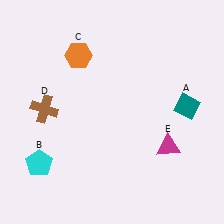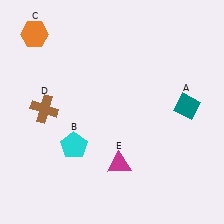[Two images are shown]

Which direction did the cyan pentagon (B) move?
The cyan pentagon (B) moved right.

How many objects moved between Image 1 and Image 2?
3 objects moved between the two images.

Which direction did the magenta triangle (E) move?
The magenta triangle (E) moved left.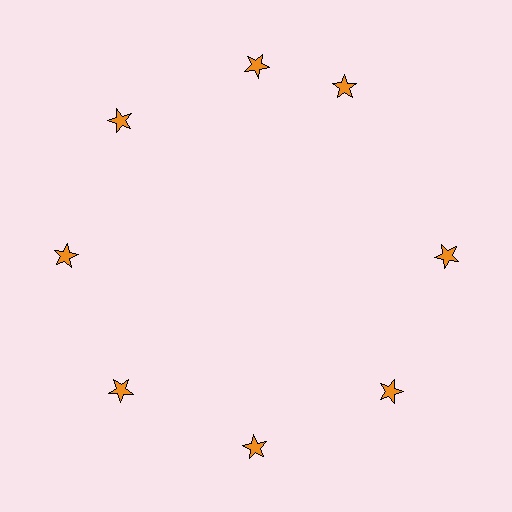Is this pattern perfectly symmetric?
No. The 8 orange stars are arranged in a ring, but one element near the 2 o'clock position is rotated out of alignment along the ring, breaking the 8-fold rotational symmetry.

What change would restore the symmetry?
The symmetry would be restored by rotating it back into even spacing with its neighbors so that all 8 stars sit at equal angles and equal distance from the center.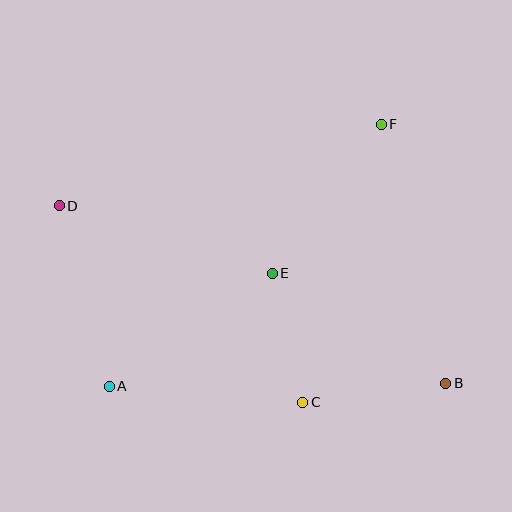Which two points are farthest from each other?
Points B and D are farthest from each other.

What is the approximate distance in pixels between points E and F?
The distance between E and F is approximately 185 pixels.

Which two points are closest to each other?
Points C and E are closest to each other.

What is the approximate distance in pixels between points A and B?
The distance between A and B is approximately 337 pixels.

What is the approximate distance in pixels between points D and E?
The distance between D and E is approximately 224 pixels.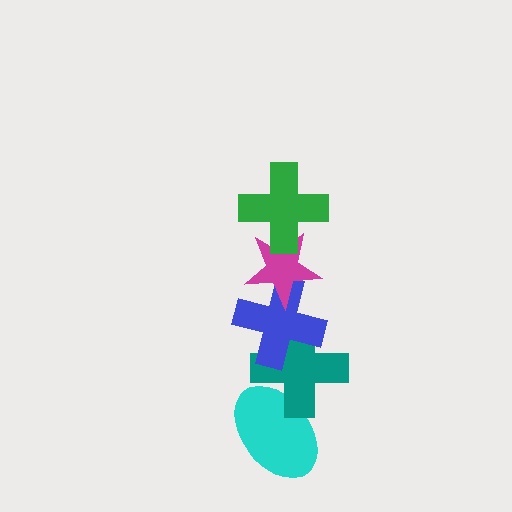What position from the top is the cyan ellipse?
The cyan ellipse is 5th from the top.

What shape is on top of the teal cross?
The blue cross is on top of the teal cross.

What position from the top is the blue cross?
The blue cross is 3rd from the top.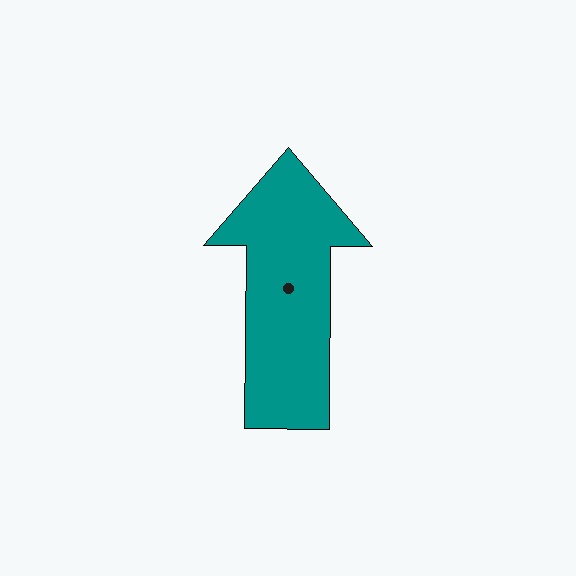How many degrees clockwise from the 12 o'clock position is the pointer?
Approximately 0 degrees.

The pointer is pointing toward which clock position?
Roughly 12 o'clock.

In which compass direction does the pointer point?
North.